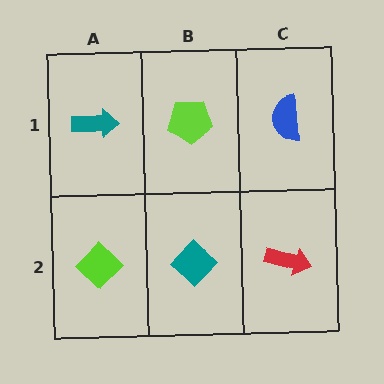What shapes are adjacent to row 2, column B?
A lime pentagon (row 1, column B), a lime diamond (row 2, column A), a red arrow (row 2, column C).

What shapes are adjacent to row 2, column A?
A teal arrow (row 1, column A), a teal diamond (row 2, column B).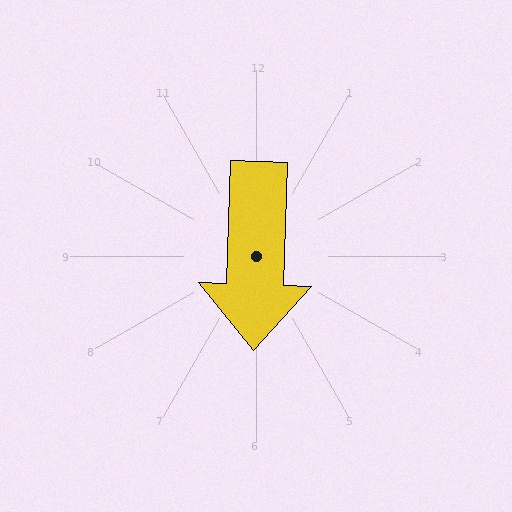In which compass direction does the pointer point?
South.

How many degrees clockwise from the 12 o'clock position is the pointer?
Approximately 182 degrees.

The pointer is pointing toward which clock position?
Roughly 6 o'clock.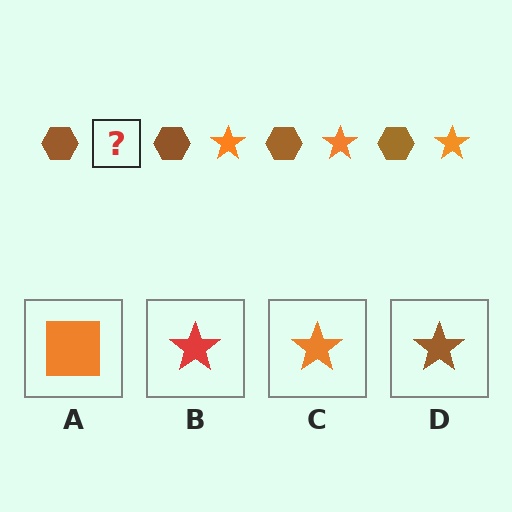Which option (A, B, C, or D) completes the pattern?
C.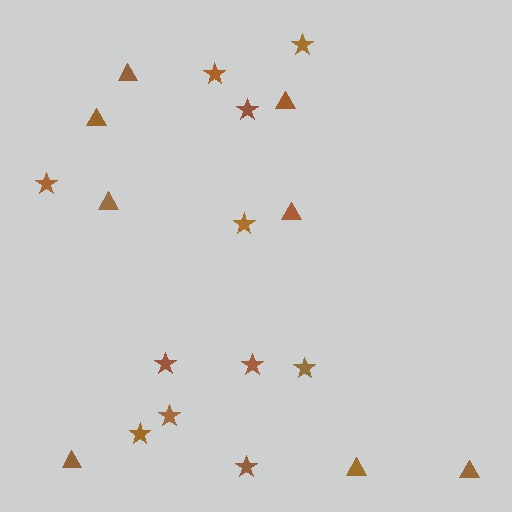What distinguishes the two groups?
There are 2 groups: one group of stars (11) and one group of triangles (8).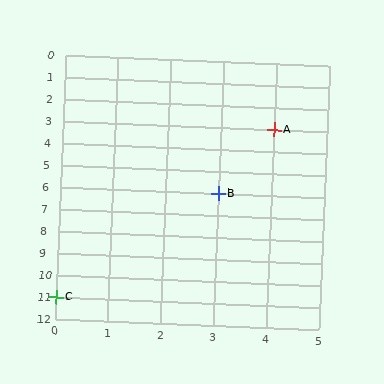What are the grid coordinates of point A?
Point A is at grid coordinates (4, 3).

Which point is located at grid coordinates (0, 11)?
Point C is at (0, 11).